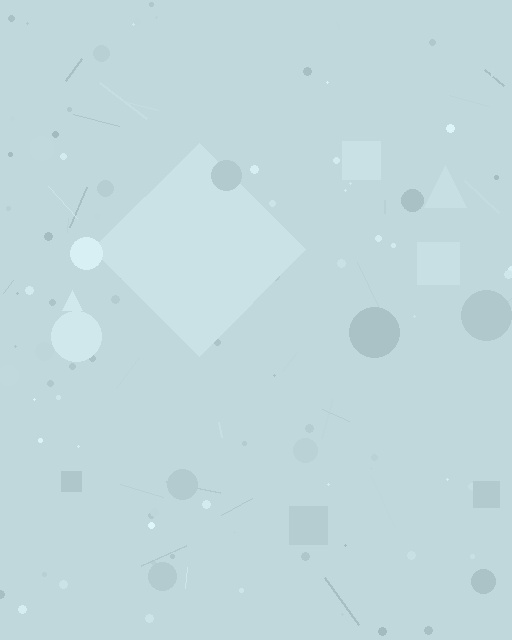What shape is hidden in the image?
A diamond is hidden in the image.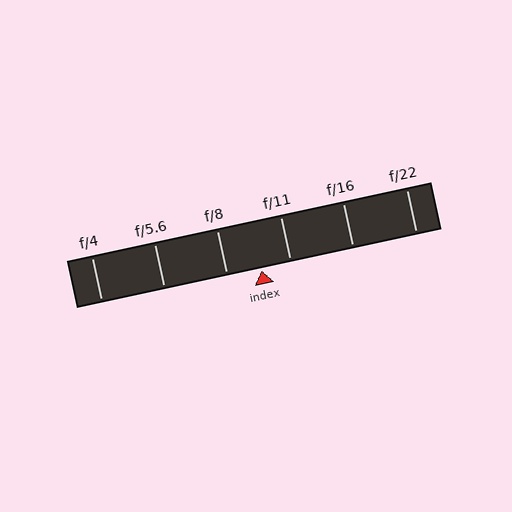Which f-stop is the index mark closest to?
The index mark is closest to f/11.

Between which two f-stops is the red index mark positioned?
The index mark is between f/8 and f/11.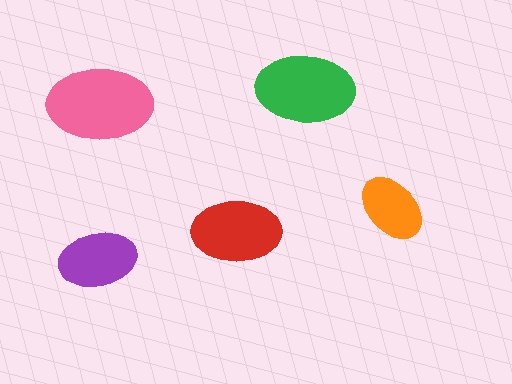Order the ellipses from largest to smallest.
the pink one, the green one, the red one, the purple one, the orange one.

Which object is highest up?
The green ellipse is topmost.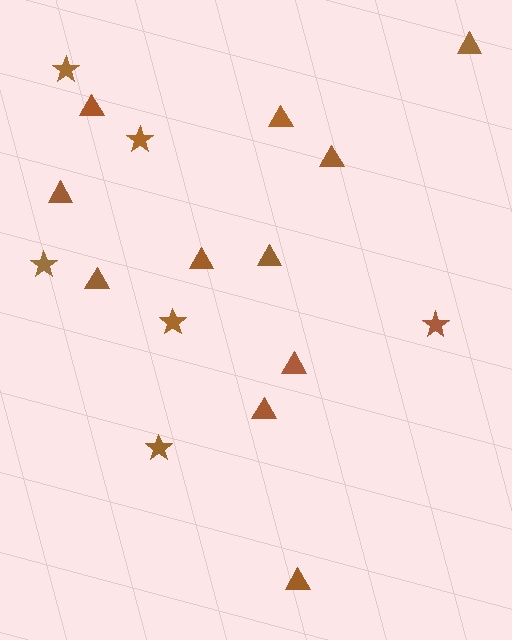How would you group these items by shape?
There are 2 groups: one group of stars (6) and one group of triangles (11).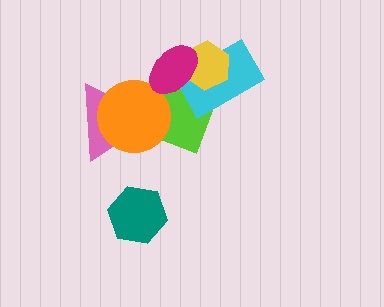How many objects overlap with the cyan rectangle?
3 objects overlap with the cyan rectangle.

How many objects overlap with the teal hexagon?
0 objects overlap with the teal hexagon.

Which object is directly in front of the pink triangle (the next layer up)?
The lime rectangle is directly in front of the pink triangle.